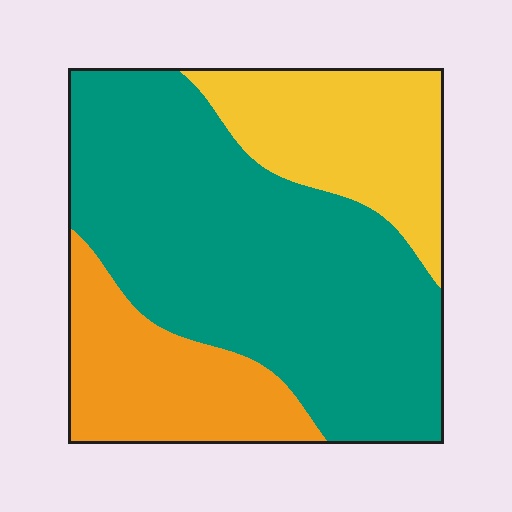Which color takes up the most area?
Teal, at roughly 60%.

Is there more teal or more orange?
Teal.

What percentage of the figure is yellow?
Yellow covers around 20% of the figure.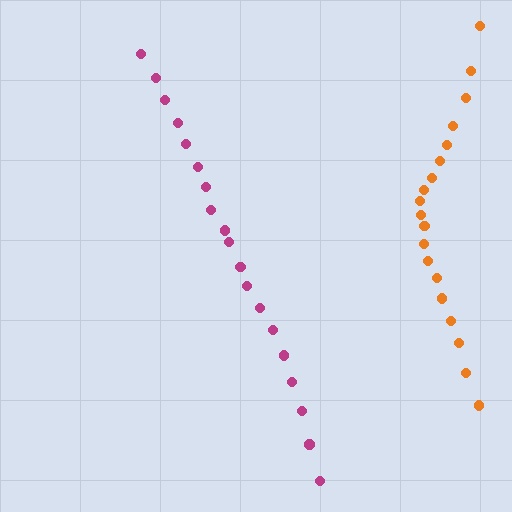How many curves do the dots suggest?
There are 2 distinct paths.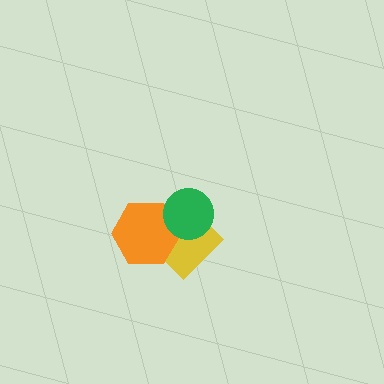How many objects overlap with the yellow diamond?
2 objects overlap with the yellow diamond.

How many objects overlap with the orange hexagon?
2 objects overlap with the orange hexagon.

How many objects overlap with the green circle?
2 objects overlap with the green circle.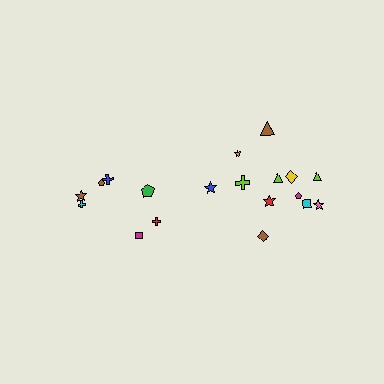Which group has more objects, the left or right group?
The right group.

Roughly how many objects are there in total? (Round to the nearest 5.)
Roughly 20 objects in total.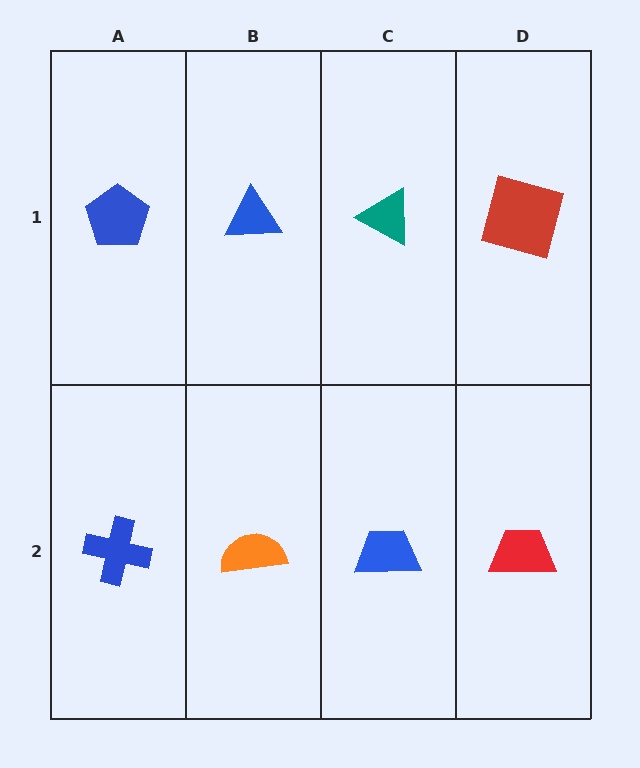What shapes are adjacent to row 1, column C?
A blue trapezoid (row 2, column C), a blue triangle (row 1, column B), a red square (row 1, column D).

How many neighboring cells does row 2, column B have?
3.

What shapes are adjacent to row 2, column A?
A blue pentagon (row 1, column A), an orange semicircle (row 2, column B).